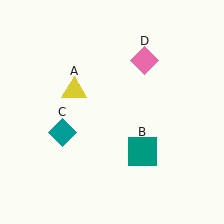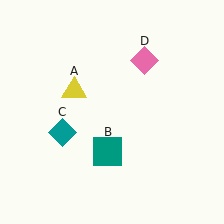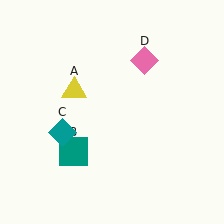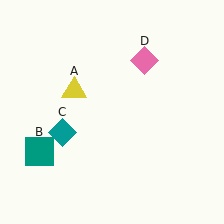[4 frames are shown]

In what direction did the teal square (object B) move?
The teal square (object B) moved left.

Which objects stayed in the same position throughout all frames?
Yellow triangle (object A) and teal diamond (object C) and pink diamond (object D) remained stationary.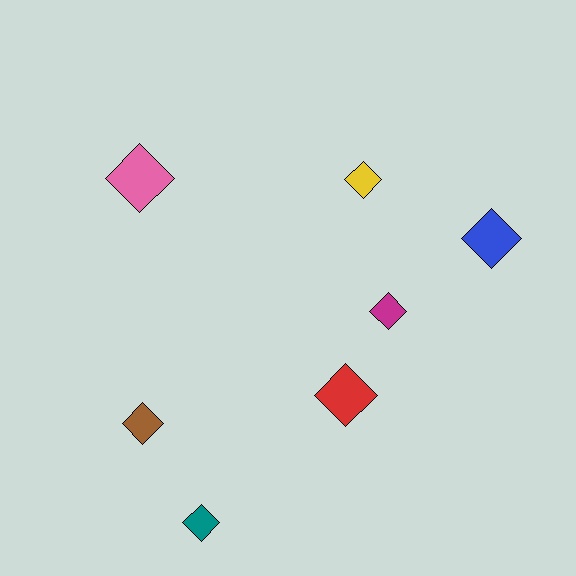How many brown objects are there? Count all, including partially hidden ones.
There is 1 brown object.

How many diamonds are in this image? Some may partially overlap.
There are 7 diamonds.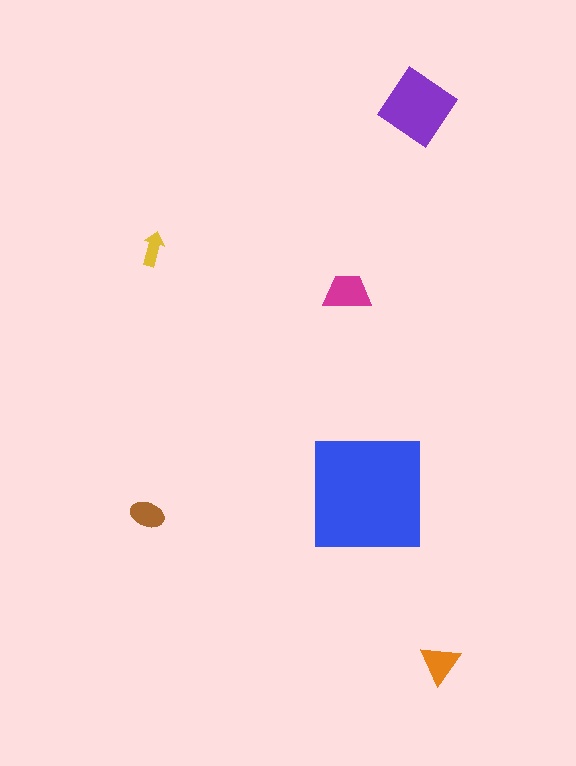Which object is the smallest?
The yellow arrow.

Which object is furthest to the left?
The brown ellipse is leftmost.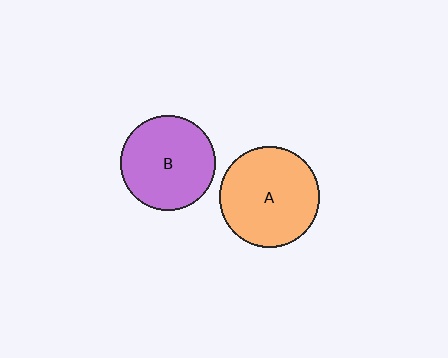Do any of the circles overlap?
No, none of the circles overlap.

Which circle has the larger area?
Circle A (orange).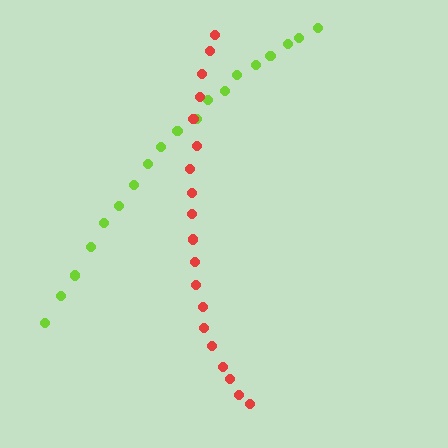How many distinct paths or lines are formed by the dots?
There are 2 distinct paths.